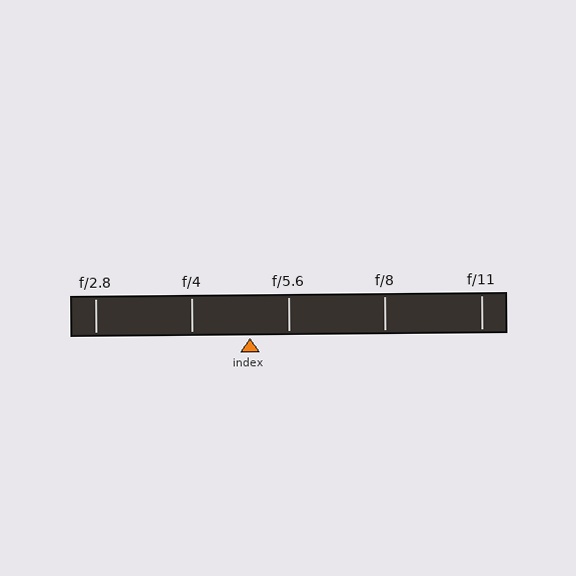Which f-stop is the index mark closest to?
The index mark is closest to f/5.6.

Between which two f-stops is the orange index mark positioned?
The index mark is between f/4 and f/5.6.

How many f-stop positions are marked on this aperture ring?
There are 5 f-stop positions marked.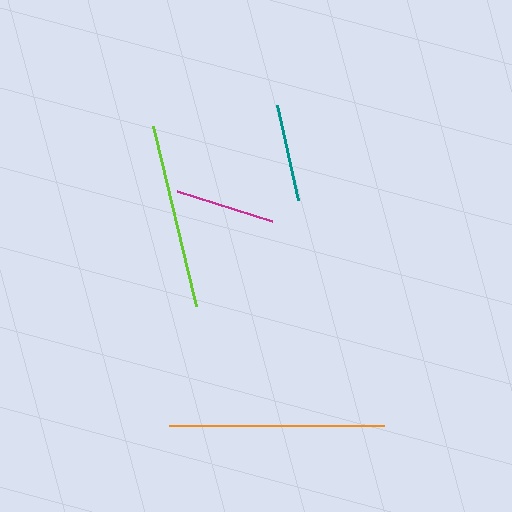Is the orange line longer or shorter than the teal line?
The orange line is longer than the teal line.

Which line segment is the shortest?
The teal line is the shortest at approximately 97 pixels.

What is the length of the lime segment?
The lime segment is approximately 186 pixels long.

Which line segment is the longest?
The orange line is the longest at approximately 215 pixels.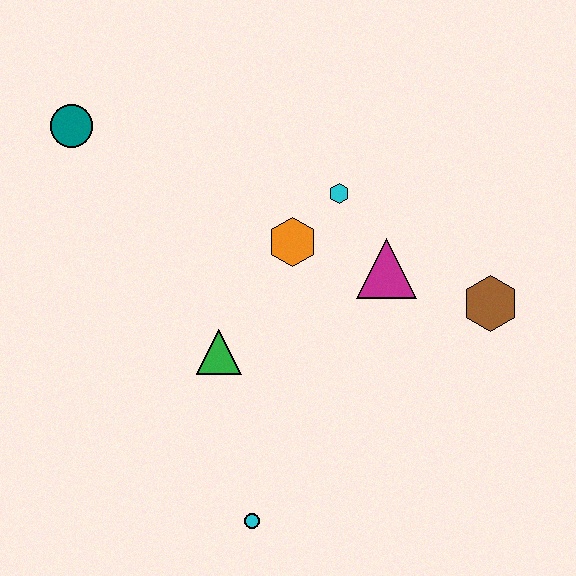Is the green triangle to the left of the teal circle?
No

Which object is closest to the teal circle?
The orange hexagon is closest to the teal circle.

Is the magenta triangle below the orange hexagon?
Yes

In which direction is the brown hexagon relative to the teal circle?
The brown hexagon is to the right of the teal circle.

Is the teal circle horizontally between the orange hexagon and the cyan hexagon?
No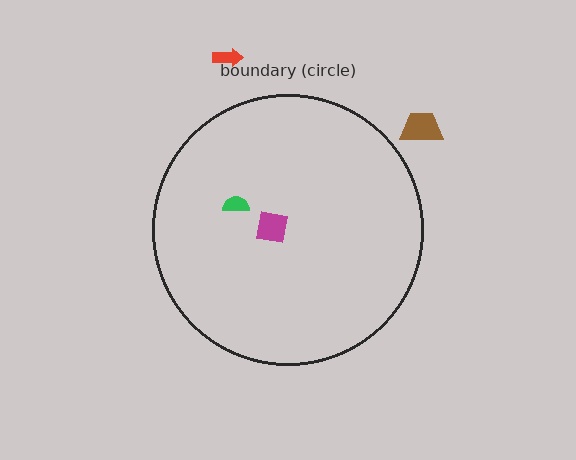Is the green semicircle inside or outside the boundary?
Inside.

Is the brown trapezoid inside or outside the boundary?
Outside.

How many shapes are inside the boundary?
2 inside, 2 outside.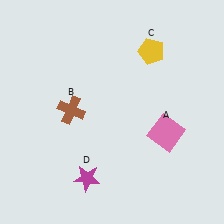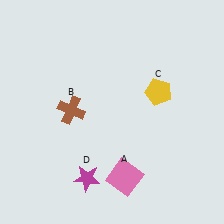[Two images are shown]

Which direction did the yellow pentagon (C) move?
The yellow pentagon (C) moved down.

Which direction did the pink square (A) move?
The pink square (A) moved down.